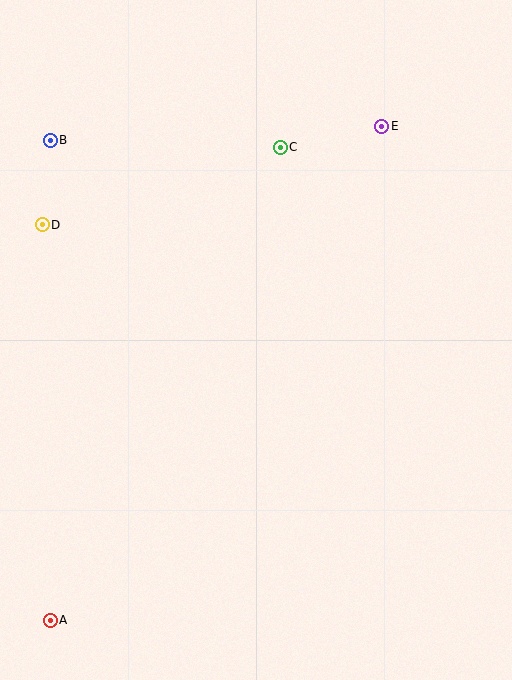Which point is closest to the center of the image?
Point C at (280, 147) is closest to the center.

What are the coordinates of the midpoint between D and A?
The midpoint between D and A is at (46, 422).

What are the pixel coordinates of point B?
Point B is at (50, 140).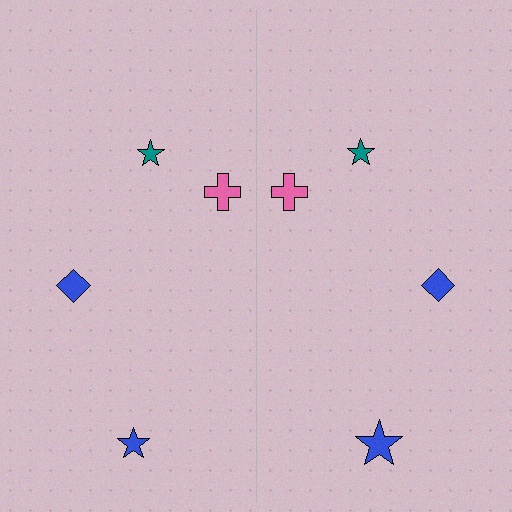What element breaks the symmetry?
The blue star on the right side has a different size than its mirror counterpart.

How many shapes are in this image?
There are 8 shapes in this image.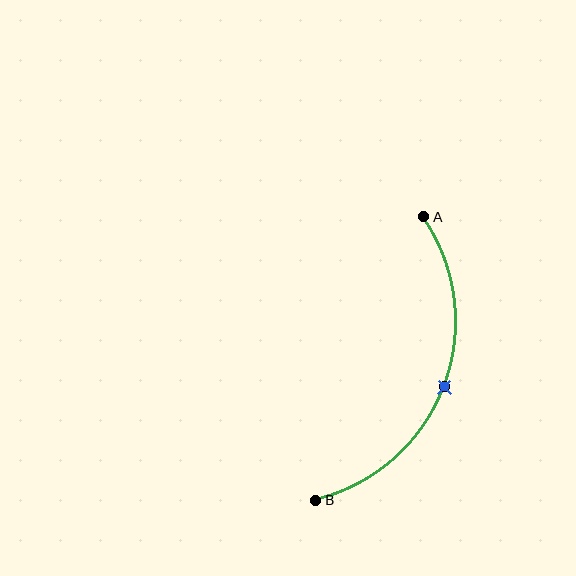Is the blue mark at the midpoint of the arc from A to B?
Yes. The blue mark lies on the arc at equal arc-length from both A and B — it is the arc midpoint.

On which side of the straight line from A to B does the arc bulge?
The arc bulges to the right of the straight line connecting A and B.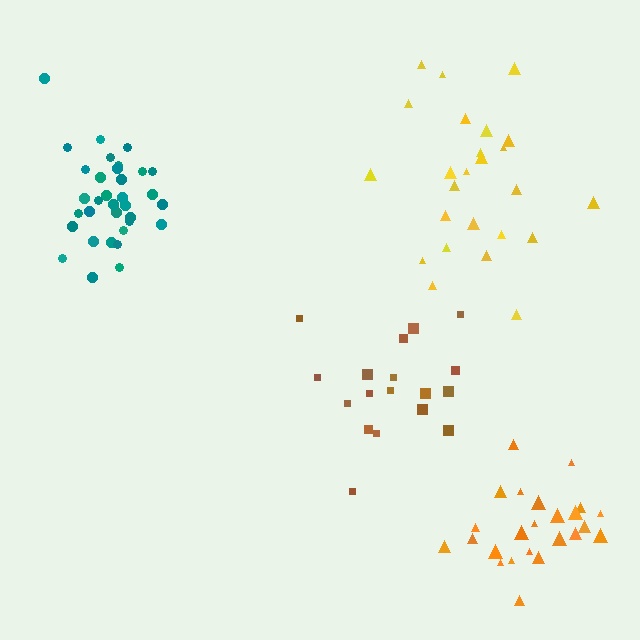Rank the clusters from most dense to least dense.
teal, orange, brown, yellow.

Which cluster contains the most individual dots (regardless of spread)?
Teal (35).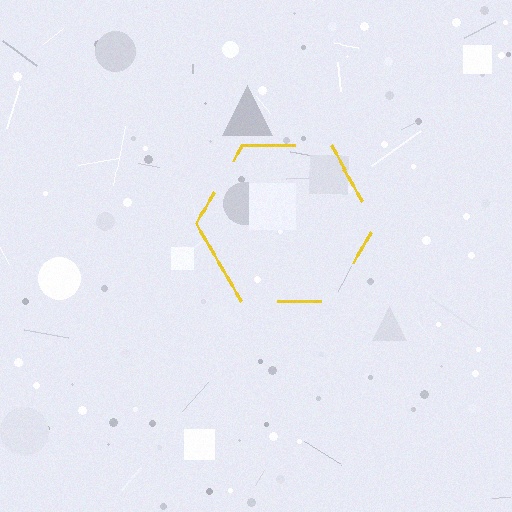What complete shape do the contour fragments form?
The contour fragments form a hexagon.